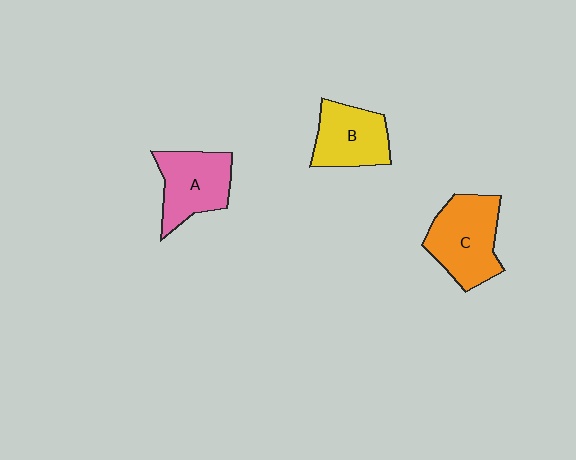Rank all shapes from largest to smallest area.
From largest to smallest: C (orange), A (pink), B (yellow).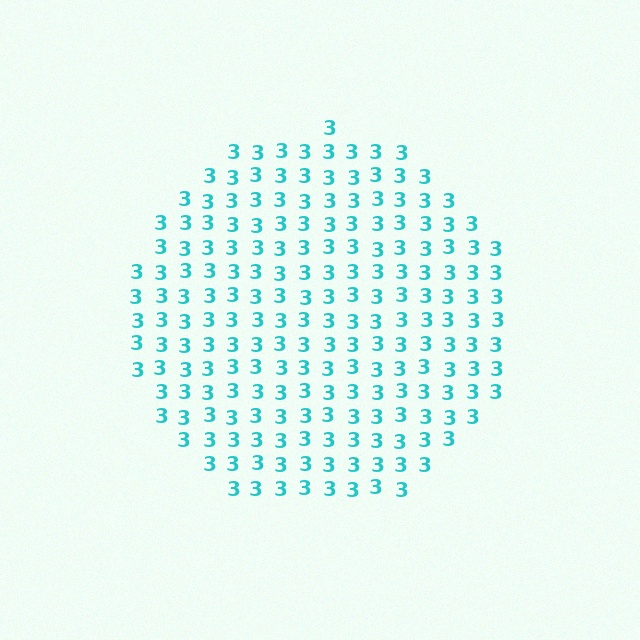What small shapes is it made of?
It is made of small digit 3's.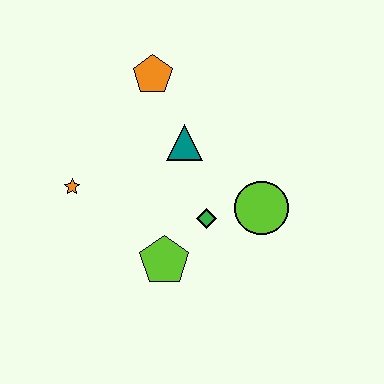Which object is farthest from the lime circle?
The orange star is farthest from the lime circle.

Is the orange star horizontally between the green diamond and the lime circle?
No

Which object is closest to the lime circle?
The green diamond is closest to the lime circle.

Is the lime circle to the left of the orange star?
No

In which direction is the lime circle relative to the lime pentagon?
The lime circle is to the right of the lime pentagon.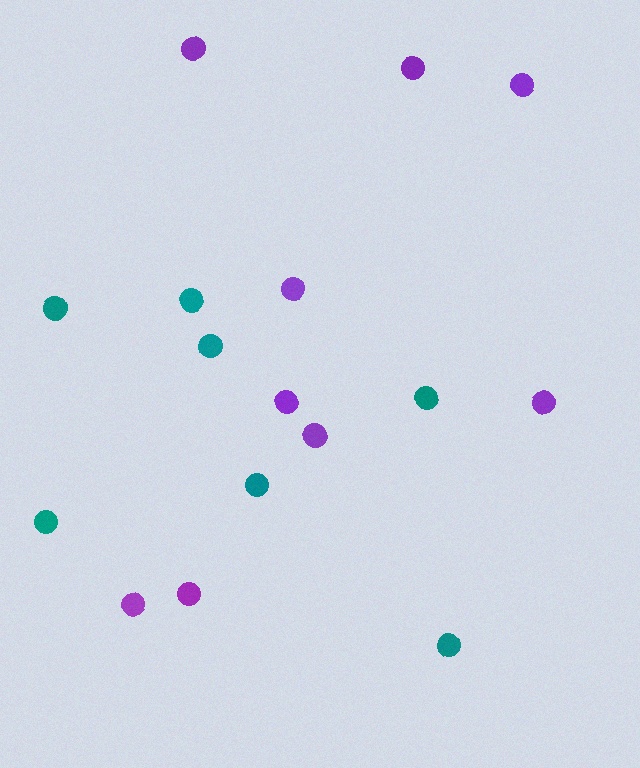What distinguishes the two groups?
There are 2 groups: one group of purple circles (9) and one group of teal circles (7).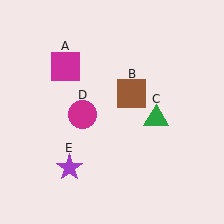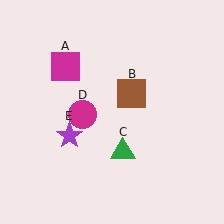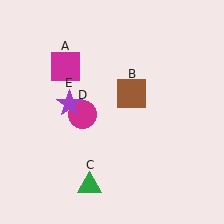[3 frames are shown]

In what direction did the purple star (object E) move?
The purple star (object E) moved up.